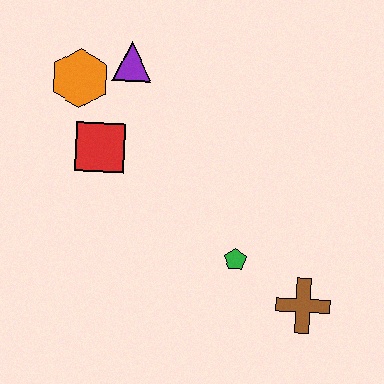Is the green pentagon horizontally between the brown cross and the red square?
Yes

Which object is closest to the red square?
The orange hexagon is closest to the red square.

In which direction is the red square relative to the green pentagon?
The red square is to the left of the green pentagon.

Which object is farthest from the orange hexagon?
The brown cross is farthest from the orange hexagon.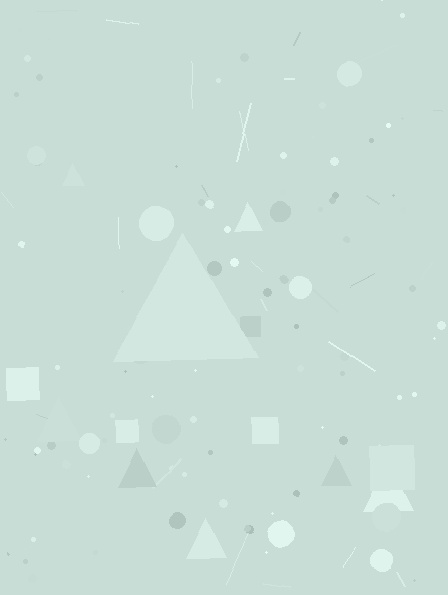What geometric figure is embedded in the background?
A triangle is embedded in the background.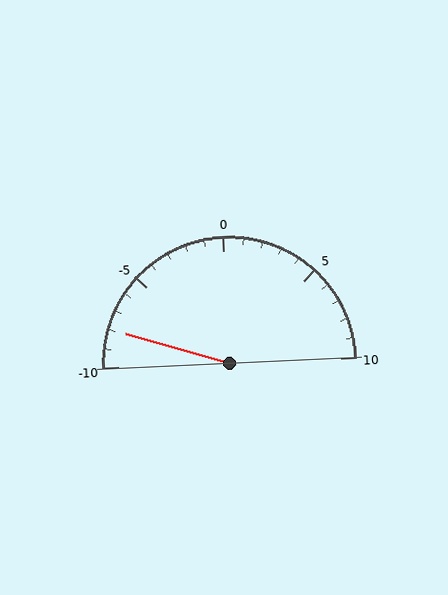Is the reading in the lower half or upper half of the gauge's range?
The reading is in the lower half of the range (-10 to 10).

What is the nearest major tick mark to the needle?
The nearest major tick mark is -10.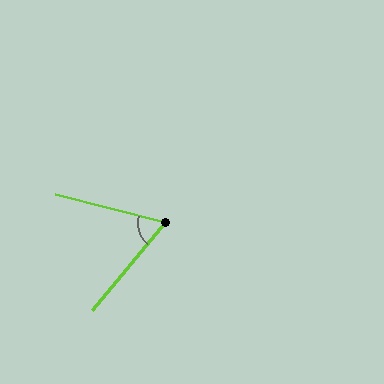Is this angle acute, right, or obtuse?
It is acute.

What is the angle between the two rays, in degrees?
Approximately 65 degrees.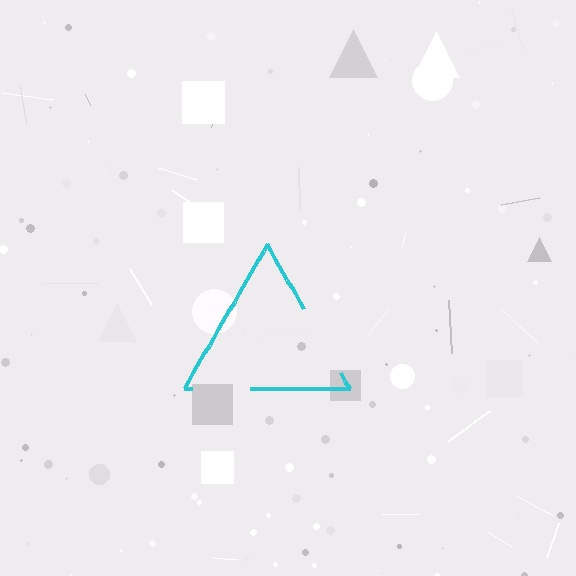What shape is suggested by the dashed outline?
The dashed outline suggests a triangle.